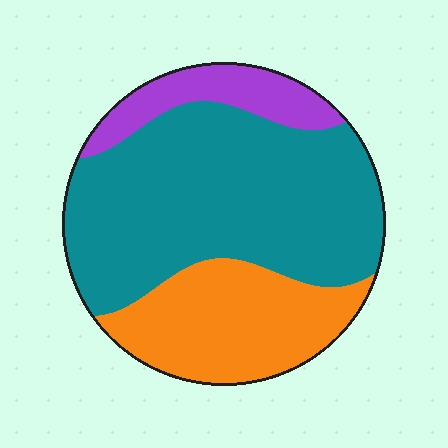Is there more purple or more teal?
Teal.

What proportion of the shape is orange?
Orange takes up about one quarter (1/4) of the shape.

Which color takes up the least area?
Purple, at roughly 15%.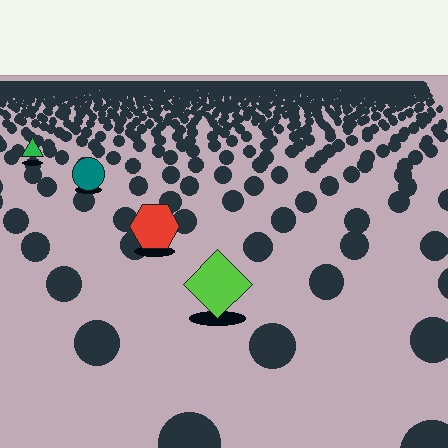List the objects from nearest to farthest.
From nearest to farthest: the lime diamond, the red hexagon, the teal circle, the green triangle.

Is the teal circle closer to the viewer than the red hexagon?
No. The red hexagon is closer — you can tell from the texture gradient: the ground texture is coarser near it.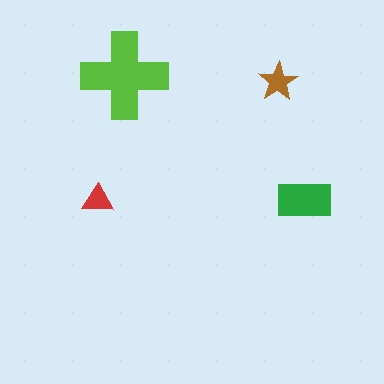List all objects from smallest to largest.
The red triangle, the brown star, the green rectangle, the lime cross.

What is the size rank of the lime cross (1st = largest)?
1st.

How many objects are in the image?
There are 4 objects in the image.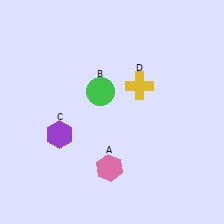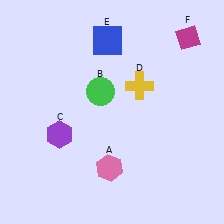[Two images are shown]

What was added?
A blue square (E), a magenta diamond (F) were added in Image 2.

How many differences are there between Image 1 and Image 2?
There are 2 differences between the two images.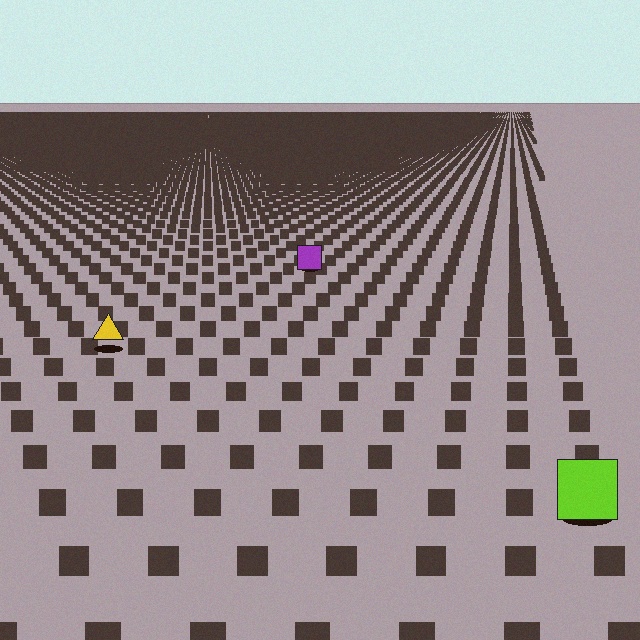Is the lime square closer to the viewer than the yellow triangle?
Yes. The lime square is closer — you can tell from the texture gradient: the ground texture is coarser near it.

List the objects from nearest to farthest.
From nearest to farthest: the lime square, the yellow triangle, the purple square.